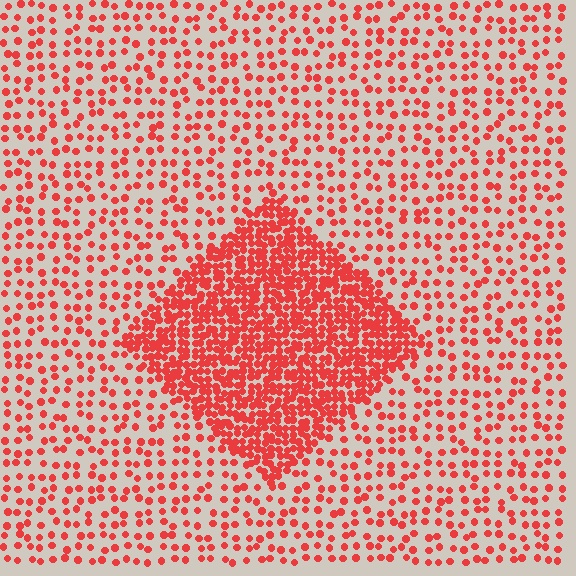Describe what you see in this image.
The image contains small red elements arranged at two different densities. A diamond-shaped region is visible where the elements are more densely packed than the surrounding area.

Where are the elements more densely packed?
The elements are more densely packed inside the diamond boundary.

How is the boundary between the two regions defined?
The boundary is defined by a change in element density (approximately 2.9x ratio). All elements are the same color, size, and shape.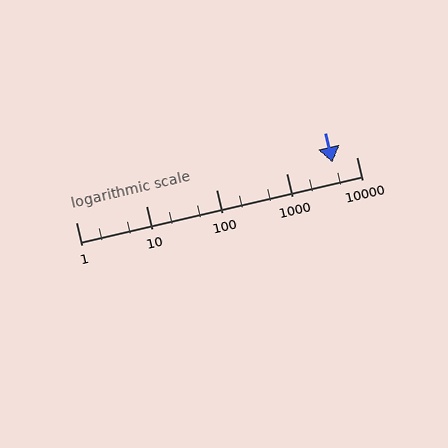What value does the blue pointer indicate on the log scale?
The pointer indicates approximately 4500.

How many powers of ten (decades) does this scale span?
The scale spans 4 decades, from 1 to 10000.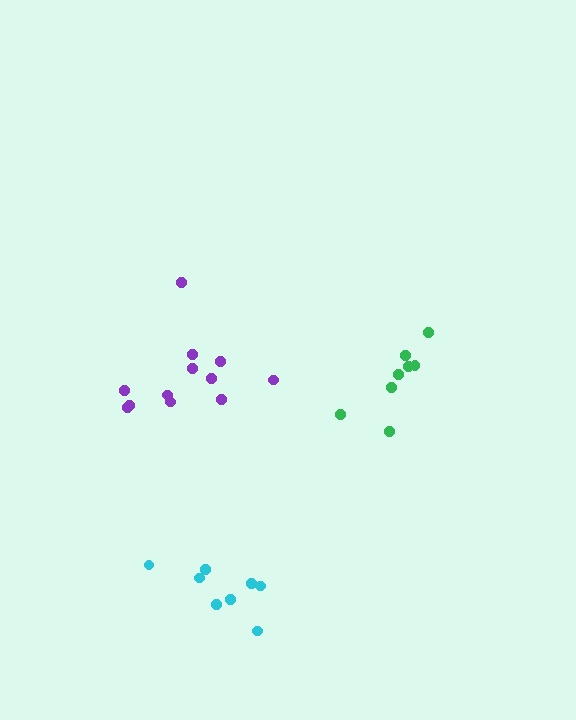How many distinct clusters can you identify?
There are 3 distinct clusters.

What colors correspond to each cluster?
The clusters are colored: purple, green, cyan.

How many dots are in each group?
Group 1: 12 dots, Group 2: 8 dots, Group 3: 8 dots (28 total).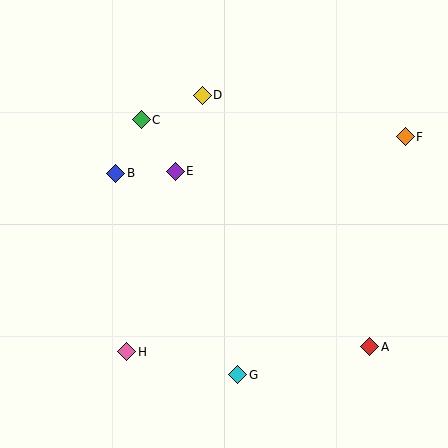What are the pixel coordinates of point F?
Point F is at (405, 137).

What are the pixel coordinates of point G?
Point G is at (238, 375).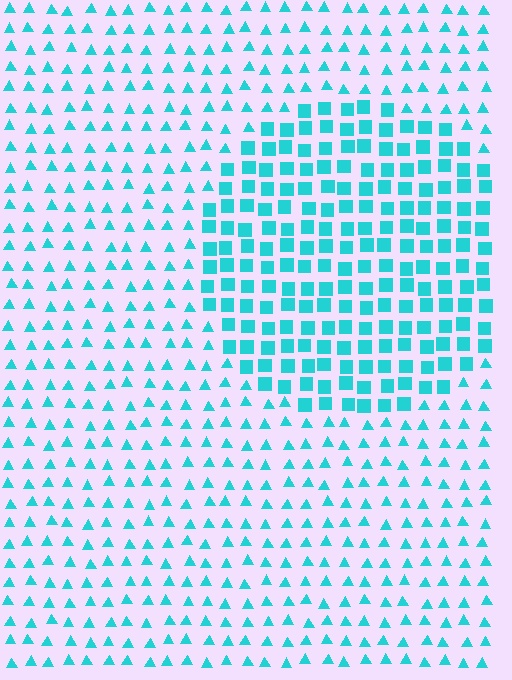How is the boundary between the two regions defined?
The boundary is defined by a change in element shape: squares inside vs. triangles outside. All elements share the same color and spacing.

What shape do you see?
I see a circle.